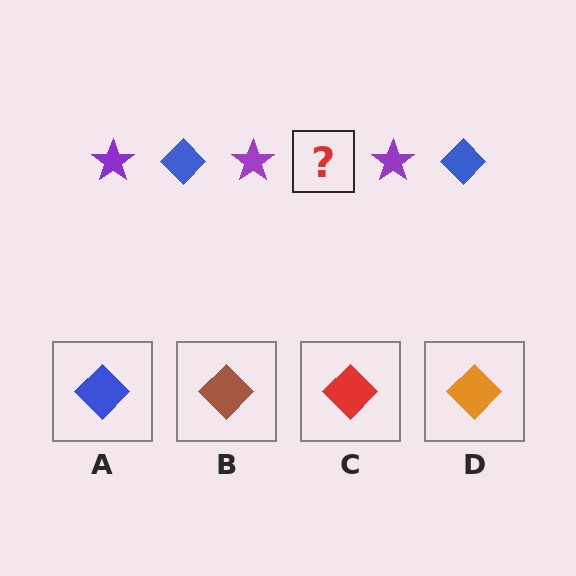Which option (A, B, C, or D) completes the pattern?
A.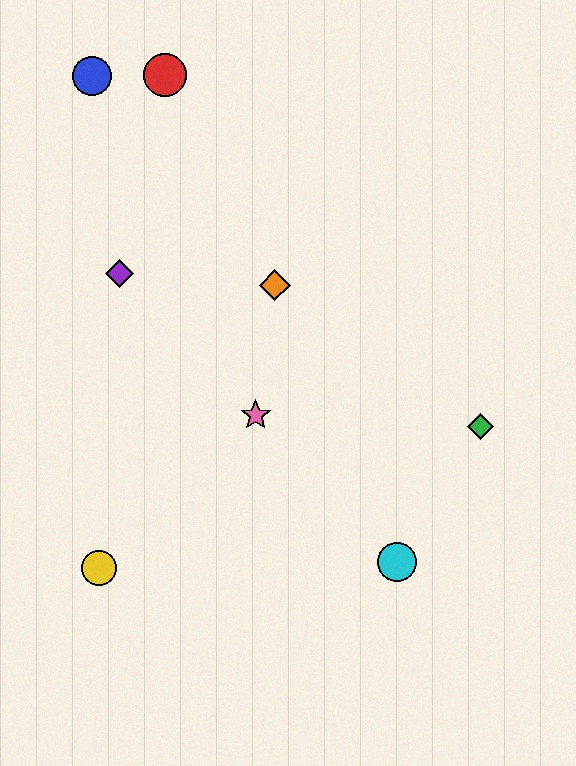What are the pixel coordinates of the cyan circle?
The cyan circle is at (397, 562).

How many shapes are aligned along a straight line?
3 shapes (the purple diamond, the cyan circle, the pink star) are aligned along a straight line.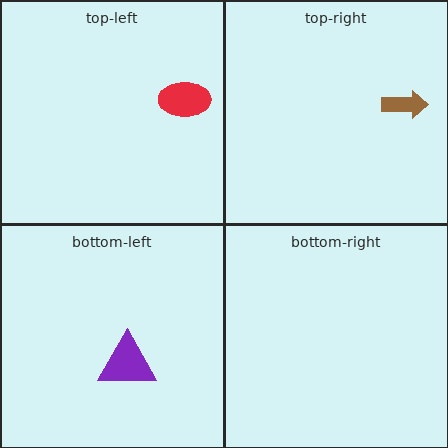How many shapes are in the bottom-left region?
1.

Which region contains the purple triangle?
The bottom-left region.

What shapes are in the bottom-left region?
The purple triangle.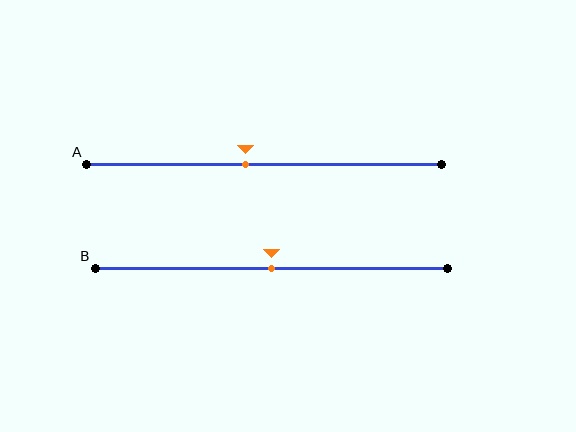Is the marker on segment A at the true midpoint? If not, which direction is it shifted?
No, the marker on segment A is shifted to the left by about 5% of the segment length.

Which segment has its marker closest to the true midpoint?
Segment B has its marker closest to the true midpoint.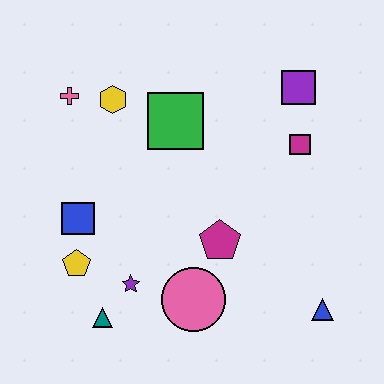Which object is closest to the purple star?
The teal triangle is closest to the purple star.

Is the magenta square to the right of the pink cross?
Yes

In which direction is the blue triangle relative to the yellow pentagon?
The blue triangle is to the right of the yellow pentagon.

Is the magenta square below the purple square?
Yes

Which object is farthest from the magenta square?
The teal triangle is farthest from the magenta square.